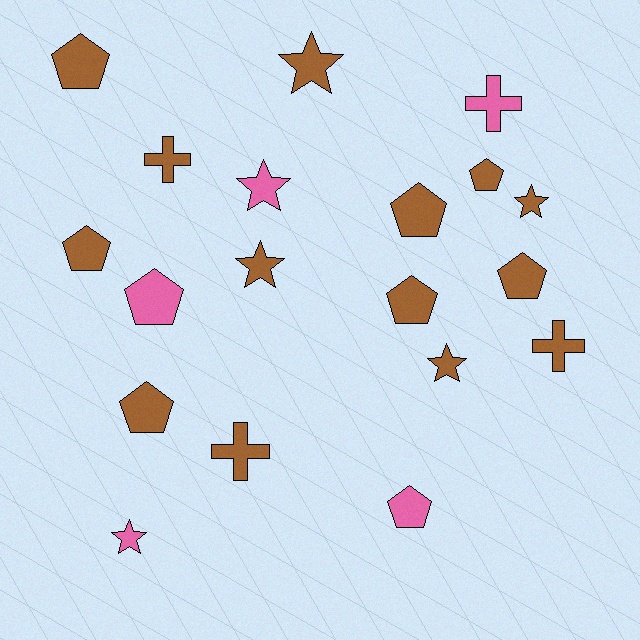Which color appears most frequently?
Brown, with 14 objects.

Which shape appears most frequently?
Pentagon, with 9 objects.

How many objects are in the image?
There are 19 objects.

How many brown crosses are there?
There are 3 brown crosses.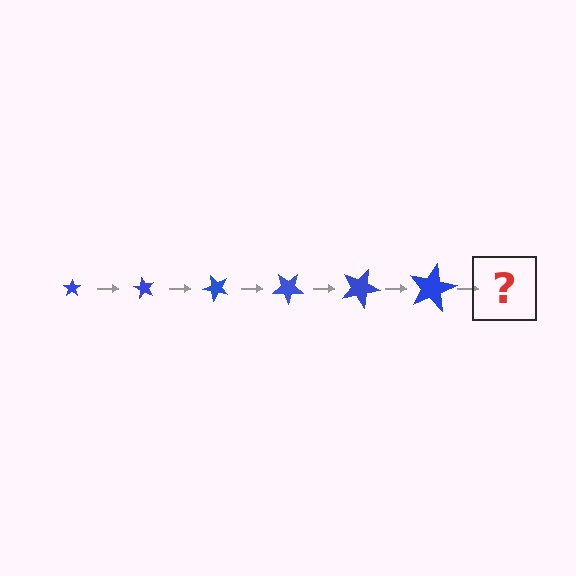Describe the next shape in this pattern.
It should be a star, larger than the previous one and rotated 360 degrees from the start.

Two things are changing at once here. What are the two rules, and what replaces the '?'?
The two rules are that the star grows larger each step and it rotates 60 degrees each step. The '?' should be a star, larger than the previous one and rotated 360 degrees from the start.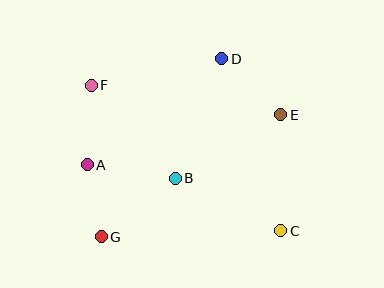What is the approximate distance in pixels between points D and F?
The distance between D and F is approximately 133 pixels.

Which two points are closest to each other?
Points A and G are closest to each other.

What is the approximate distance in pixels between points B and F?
The distance between B and F is approximately 125 pixels.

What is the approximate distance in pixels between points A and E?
The distance between A and E is approximately 200 pixels.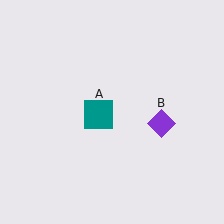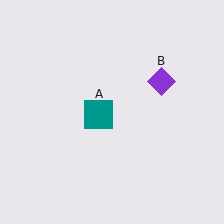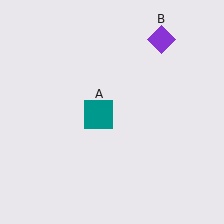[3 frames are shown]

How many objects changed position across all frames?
1 object changed position: purple diamond (object B).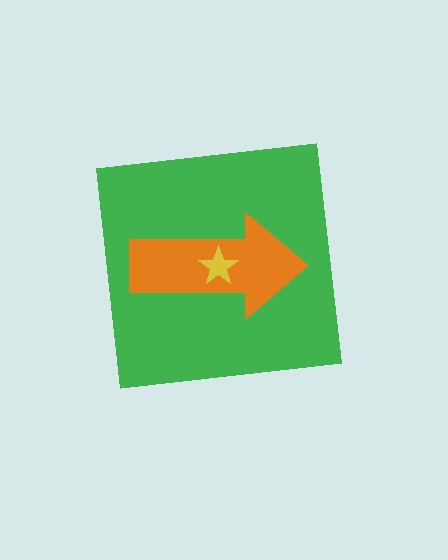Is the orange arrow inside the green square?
Yes.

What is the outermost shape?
The green square.